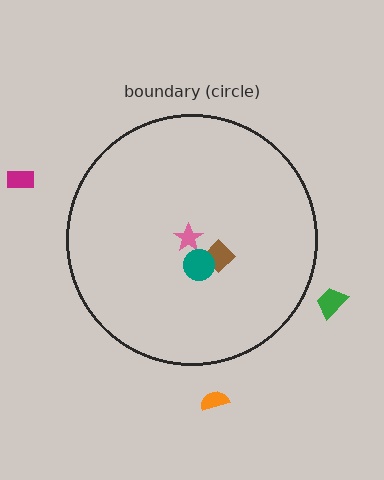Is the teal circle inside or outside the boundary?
Inside.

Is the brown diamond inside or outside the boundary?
Inside.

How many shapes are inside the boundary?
3 inside, 3 outside.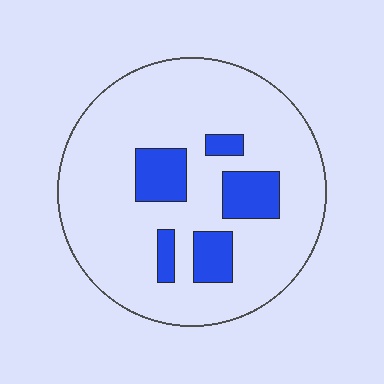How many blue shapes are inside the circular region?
5.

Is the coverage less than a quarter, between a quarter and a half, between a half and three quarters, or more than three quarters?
Less than a quarter.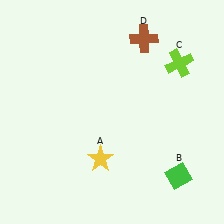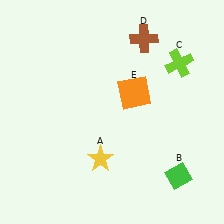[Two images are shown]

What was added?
An orange square (E) was added in Image 2.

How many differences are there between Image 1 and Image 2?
There is 1 difference between the two images.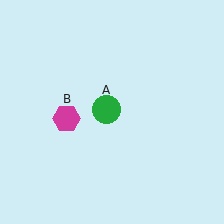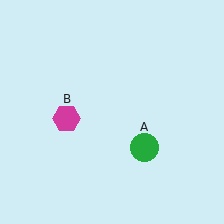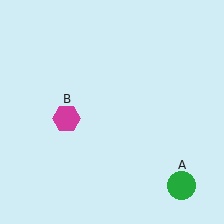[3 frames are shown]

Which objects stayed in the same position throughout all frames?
Magenta hexagon (object B) remained stationary.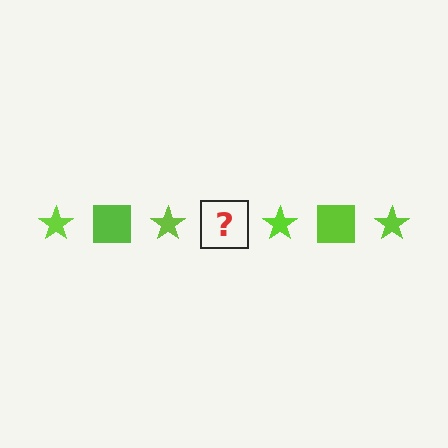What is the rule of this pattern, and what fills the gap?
The rule is that the pattern cycles through star, square shapes in lime. The gap should be filled with a lime square.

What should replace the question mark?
The question mark should be replaced with a lime square.